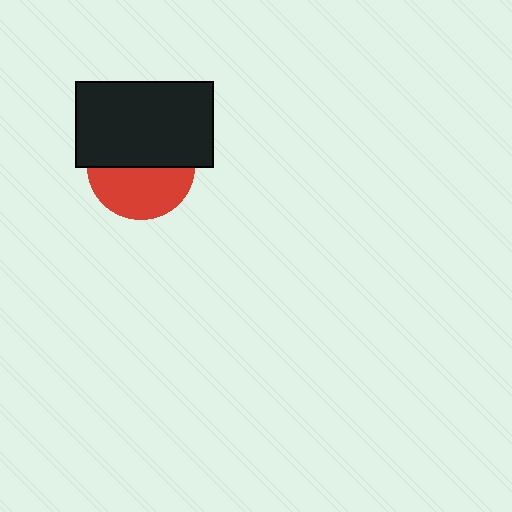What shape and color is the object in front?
The object in front is a black rectangle.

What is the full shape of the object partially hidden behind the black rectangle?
The partially hidden object is a red circle.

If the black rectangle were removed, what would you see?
You would see the complete red circle.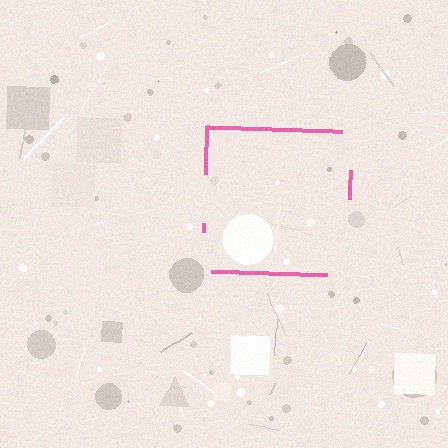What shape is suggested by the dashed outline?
The dashed outline suggests a square.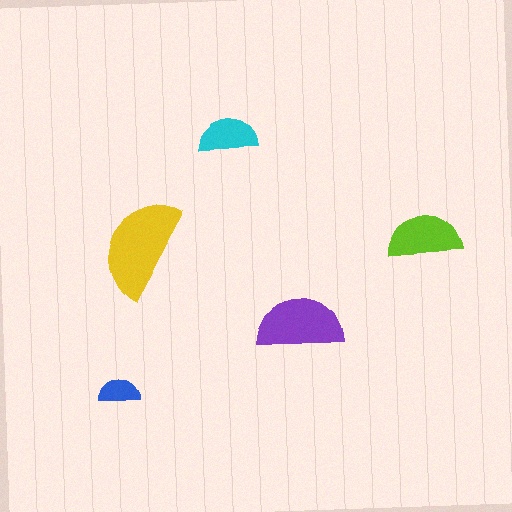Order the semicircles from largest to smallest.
the yellow one, the purple one, the lime one, the cyan one, the blue one.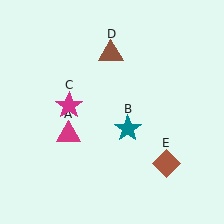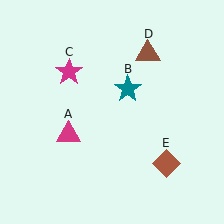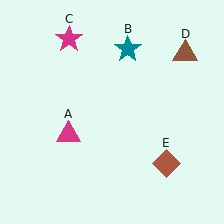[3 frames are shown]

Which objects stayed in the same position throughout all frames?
Magenta triangle (object A) and brown diamond (object E) remained stationary.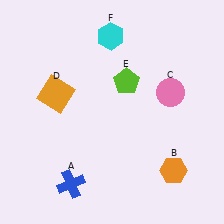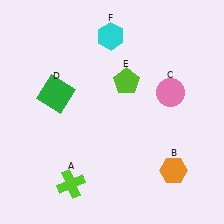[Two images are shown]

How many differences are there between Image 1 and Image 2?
There are 2 differences between the two images.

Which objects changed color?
A changed from blue to lime. D changed from orange to green.